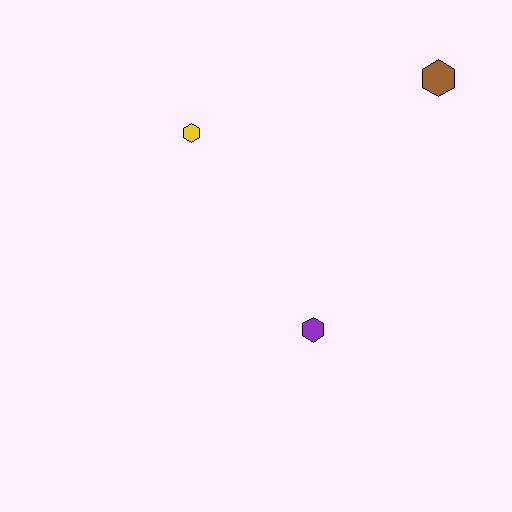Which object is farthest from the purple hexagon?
The brown hexagon is farthest from the purple hexagon.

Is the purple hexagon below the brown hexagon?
Yes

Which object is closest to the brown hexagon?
The yellow hexagon is closest to the brown hexagon.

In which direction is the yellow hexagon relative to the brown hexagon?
The yellow hexagon is to the left of the brown hexagon.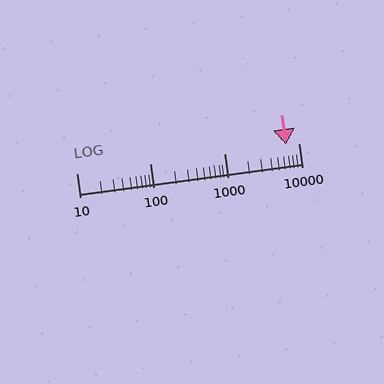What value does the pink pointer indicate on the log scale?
The pointer indicates approximately 6800.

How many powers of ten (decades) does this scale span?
The scale spans 3 decades, from 10 to 10000.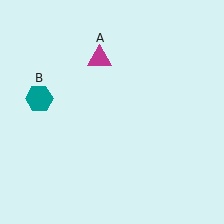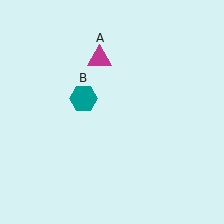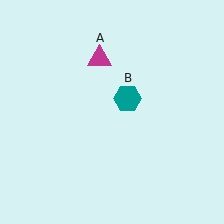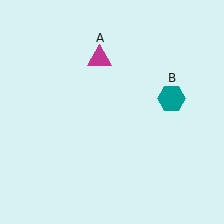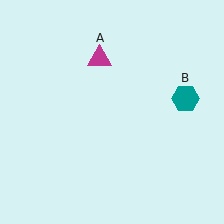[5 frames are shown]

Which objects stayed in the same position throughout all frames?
Magenta triangle (object A) remained stationary.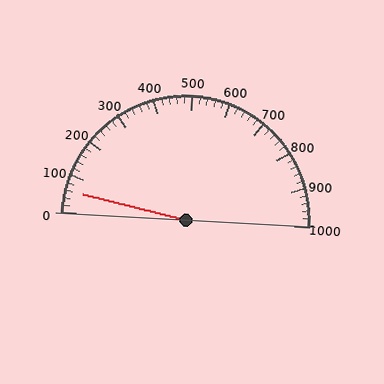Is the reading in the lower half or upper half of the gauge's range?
The reading is in the lower half of the range (0 to 1000).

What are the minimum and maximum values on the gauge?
The gauge ranges from 0 to 1000.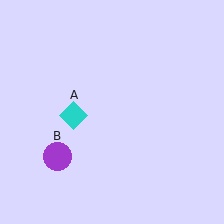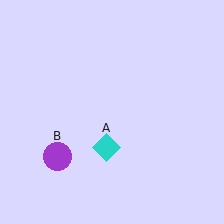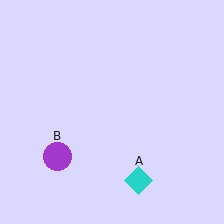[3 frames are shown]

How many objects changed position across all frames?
1 object changed position: cyan diamond (object A).